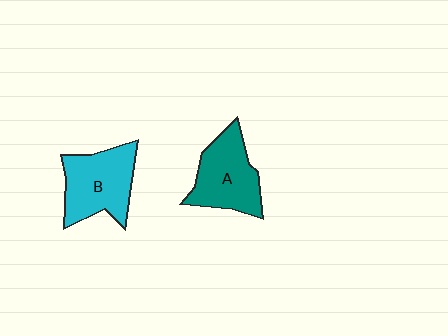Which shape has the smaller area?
Shape A (teal).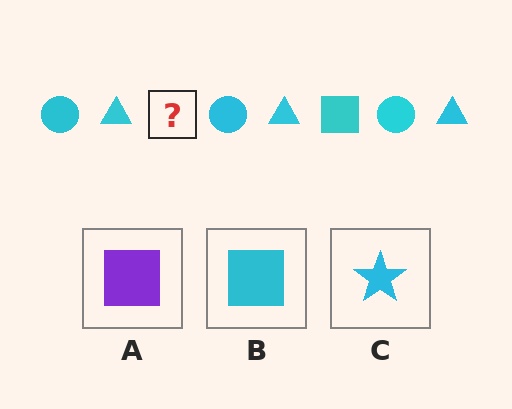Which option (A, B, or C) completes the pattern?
B.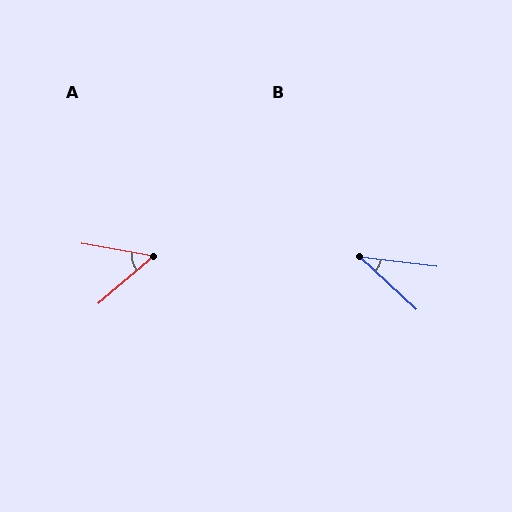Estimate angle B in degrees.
Approximately 36 degrees.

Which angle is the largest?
A, at approximately 50 degrees.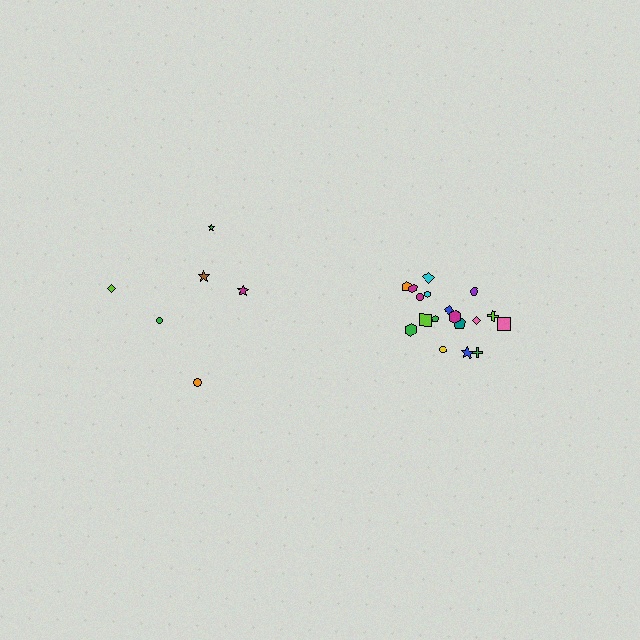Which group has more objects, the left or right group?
The right group.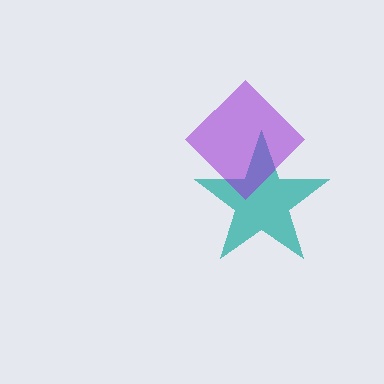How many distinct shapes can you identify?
There are 2 distinct shapes: a teal star, a purple diamond.